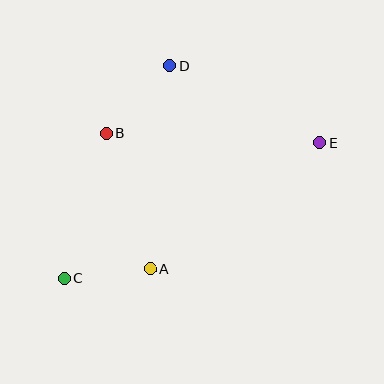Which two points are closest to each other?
Points A and C are closest to each other.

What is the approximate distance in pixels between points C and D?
The distance between C and D is approximately 238 pixels.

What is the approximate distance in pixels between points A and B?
The distance between A and B is approximately 143 pixels.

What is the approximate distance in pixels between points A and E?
The distance between A and E is approximately 211 pixels.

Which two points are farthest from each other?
Points C and E are farthest from each other.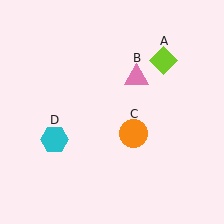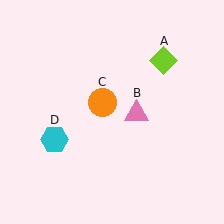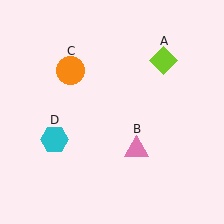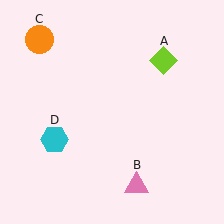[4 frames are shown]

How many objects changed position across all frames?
2 objects changed position: pink triangle (object B), orange circle (object C).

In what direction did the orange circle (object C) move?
The orange circle (object C) moved up and to the left.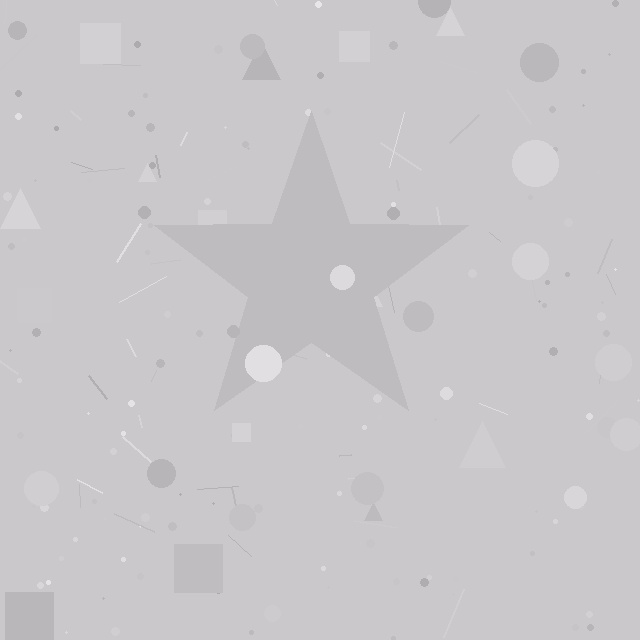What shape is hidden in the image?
A star is hidden in the image.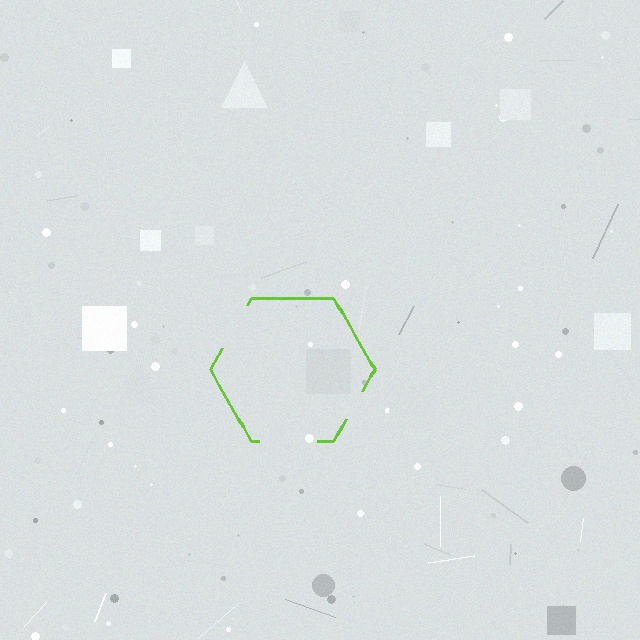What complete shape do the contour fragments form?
The contour fragments form a hexagon.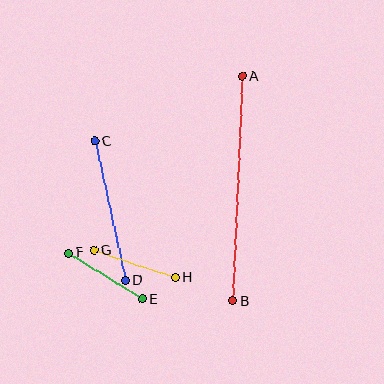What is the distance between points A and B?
The distance is approximately 225 pixels.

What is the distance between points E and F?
The distance is approximately 87 pixels.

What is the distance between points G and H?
The distance is approximately 86 pixels.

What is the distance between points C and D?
The distance is approximately 142 pixels.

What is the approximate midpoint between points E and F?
The midpoint is at approximately (105, 276) pixels.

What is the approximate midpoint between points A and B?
The midpoint is at approximately (238, 189) pixels.